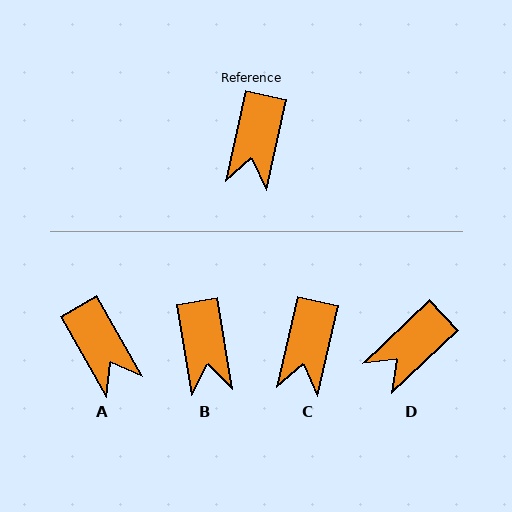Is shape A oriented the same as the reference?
No, it is off by about 42 degrees.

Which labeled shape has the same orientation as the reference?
C.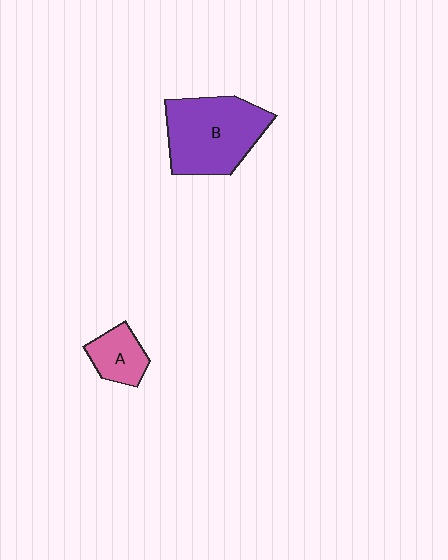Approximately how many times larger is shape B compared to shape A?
Approximately 2.5 times.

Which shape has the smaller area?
Shape A (pink).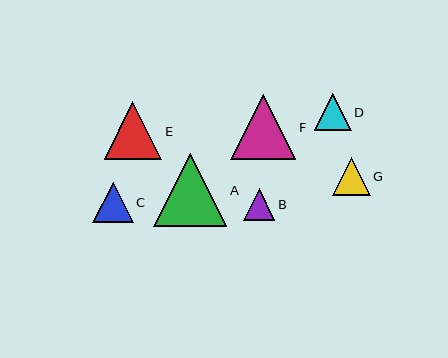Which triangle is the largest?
Triangle A is the largest with a size of approximately 73 pixels.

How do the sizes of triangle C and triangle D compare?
Triangle C and triangle D are approximately the same size.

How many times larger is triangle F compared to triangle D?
Triangle F is approximately 1.8 times the size of triangle D.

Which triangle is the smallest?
Triangle B is the smallest with a size of approximately 32 pixels.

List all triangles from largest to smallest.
From largest to smallest: A, F, E, C, G, D, B.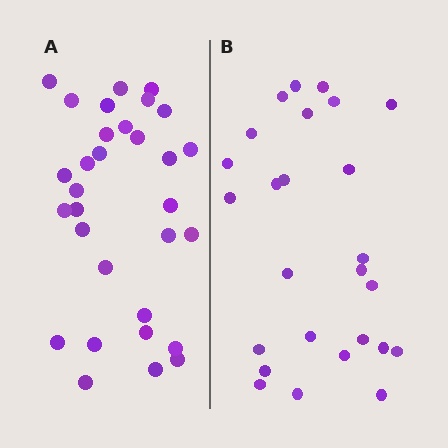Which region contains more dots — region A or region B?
Region A (the left region) has more dots.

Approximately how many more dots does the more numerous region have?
Region A has about 5 more dots than region B.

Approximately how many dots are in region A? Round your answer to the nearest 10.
About 30 dots. (The exact count is 31, which rounds to 30.)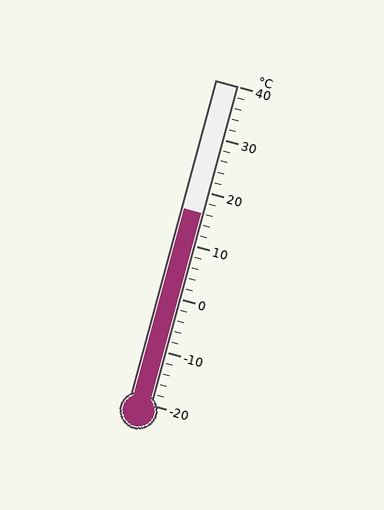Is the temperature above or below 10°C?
The temperature is above 10°C.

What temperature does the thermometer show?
The thermometer shows approximately 16°C.